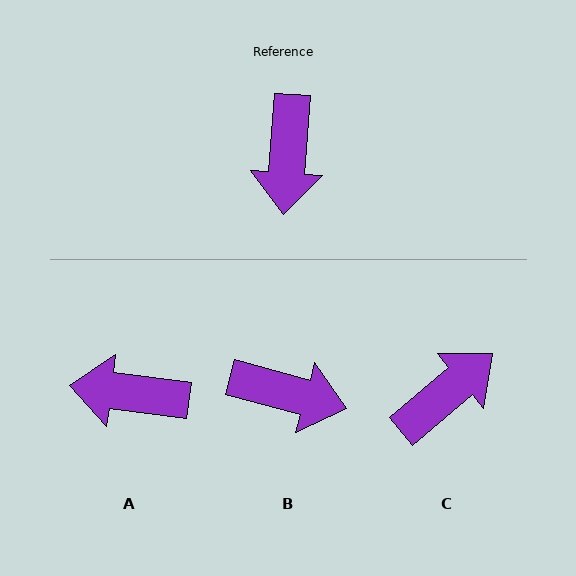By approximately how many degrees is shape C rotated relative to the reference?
Approximately 134 degrees counter-clockwise.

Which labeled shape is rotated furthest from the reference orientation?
C, about 134 degrees away.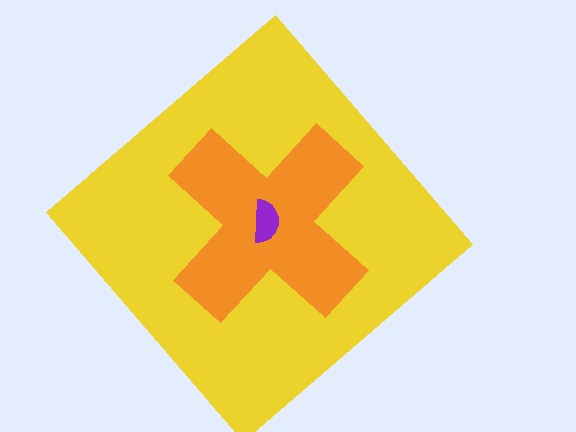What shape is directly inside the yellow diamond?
The orange cross.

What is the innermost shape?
The purple semicircle.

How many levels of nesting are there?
3.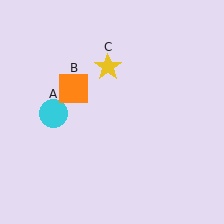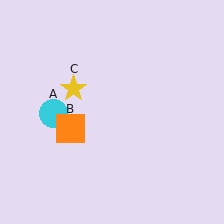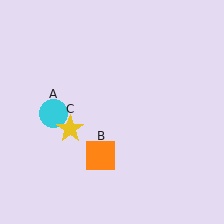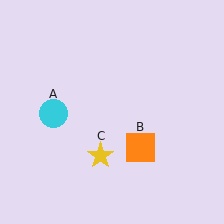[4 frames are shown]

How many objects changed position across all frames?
2 objects changed position: orange square (object B), yellow star (object C).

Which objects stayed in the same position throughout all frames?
Cyan circle (object A) remained stationary.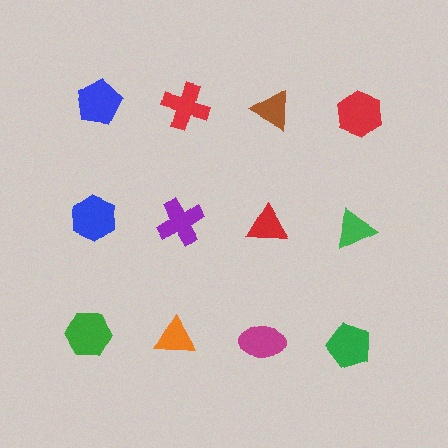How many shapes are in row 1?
4 shapes.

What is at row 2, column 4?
A green triangle.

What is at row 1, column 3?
A brown triangle.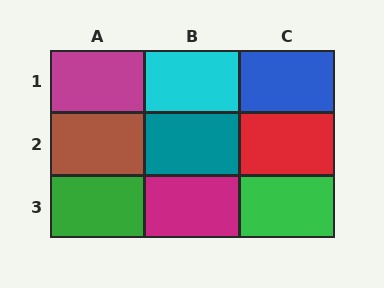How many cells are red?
1 cell is red.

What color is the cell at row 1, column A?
Magenta.